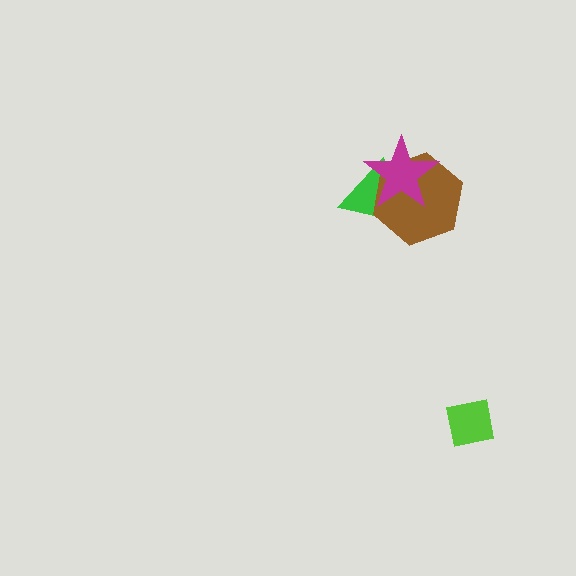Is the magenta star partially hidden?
No, no other shape covers it.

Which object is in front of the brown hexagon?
The magenta star is in front of the brown hexagon.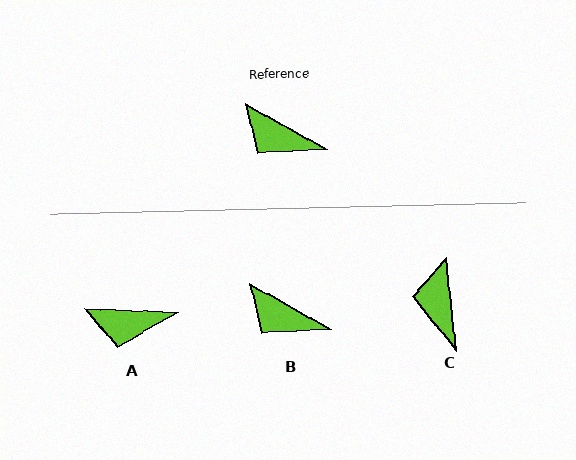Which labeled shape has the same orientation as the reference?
B.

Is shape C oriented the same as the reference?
No, it is off by about 55 degrees.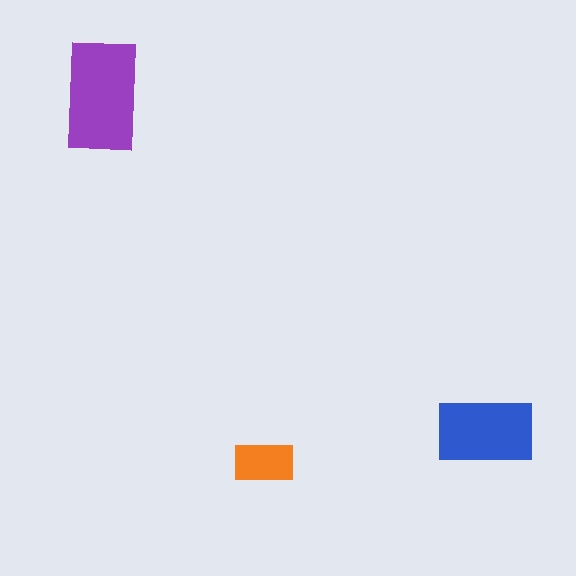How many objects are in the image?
There are 3 objects in the image.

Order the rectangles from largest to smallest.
the purple one, the blue one, the orange one.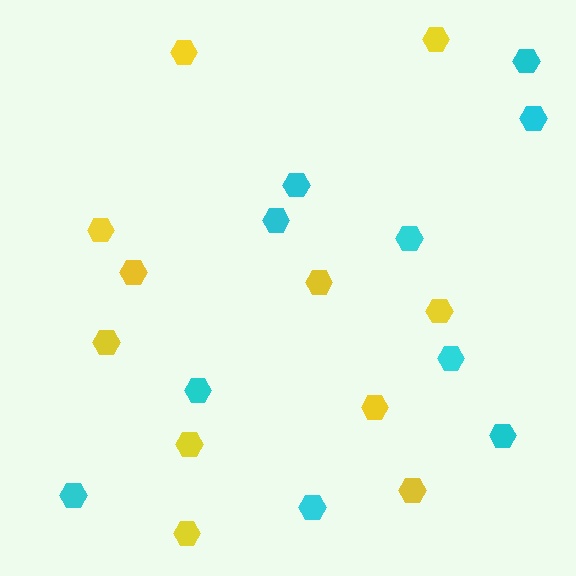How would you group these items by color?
There are 2 groups: one group of cyan hexagons (10) and one group of yellow hexagons (11).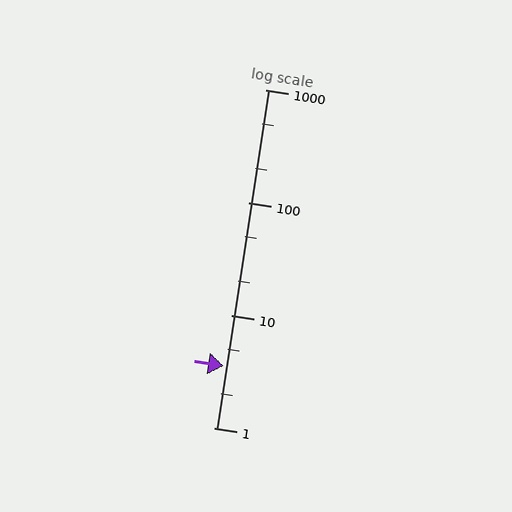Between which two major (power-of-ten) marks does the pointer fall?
The pointer is between 1 and 10.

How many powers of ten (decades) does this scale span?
The scale spans 3 decades, from 1 to 1000.